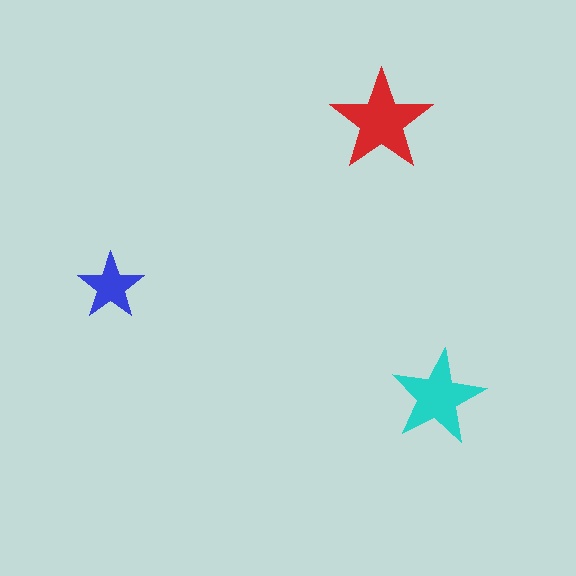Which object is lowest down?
The cyan star is bottommost.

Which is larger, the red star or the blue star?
The red one.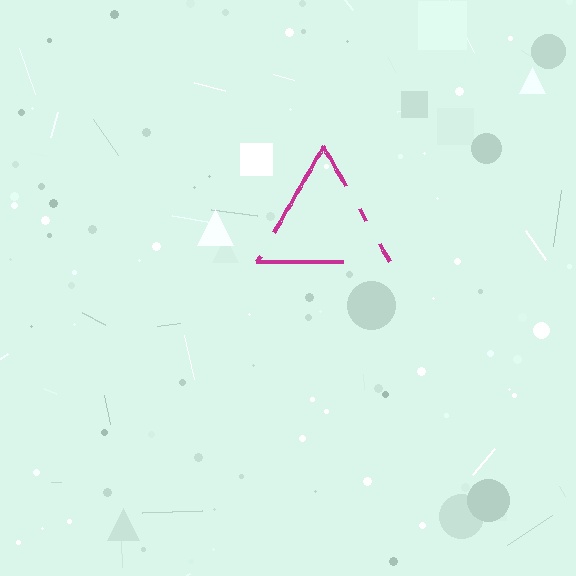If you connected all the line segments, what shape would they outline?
They would outline a triangle.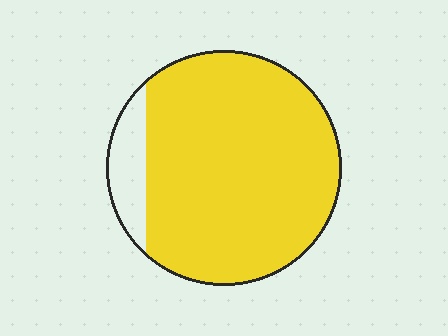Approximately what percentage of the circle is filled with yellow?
Approximately 90%.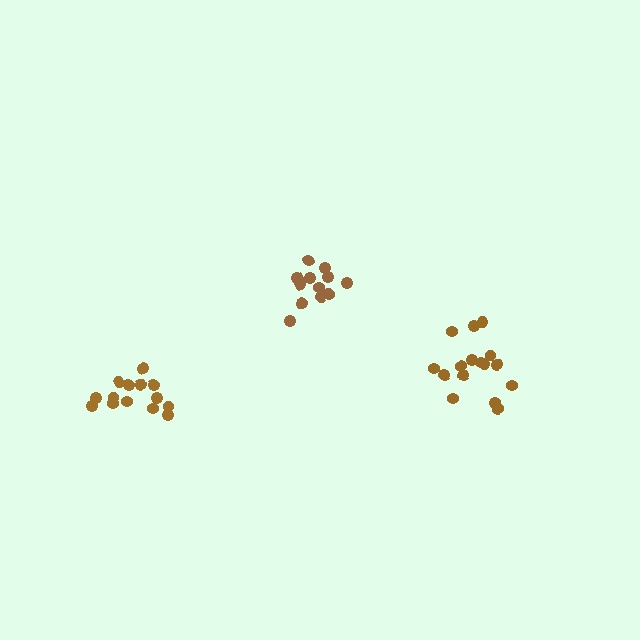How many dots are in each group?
Group 1: 16 dots, Group 2: 14 dots, Group 3: 14 dots (44 total).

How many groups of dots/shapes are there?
There are 3 groups.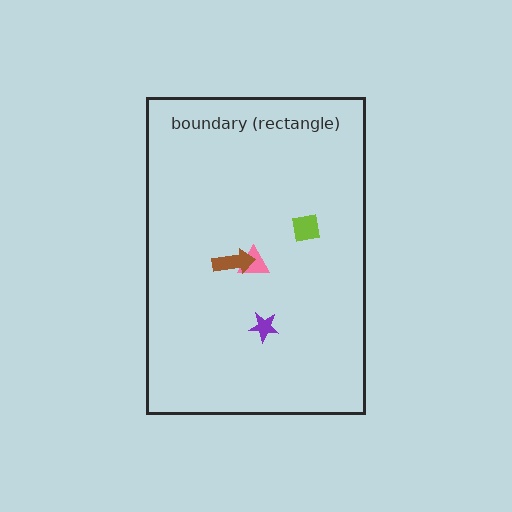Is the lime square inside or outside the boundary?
Inside.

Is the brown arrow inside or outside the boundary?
Inside.